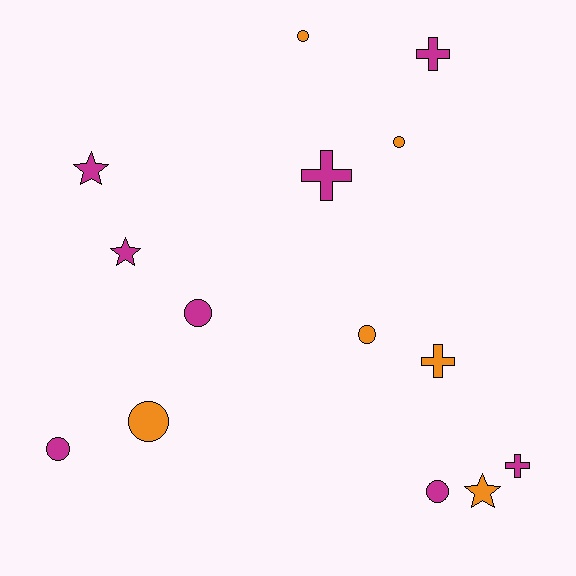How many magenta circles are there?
There are 3 magenta circles.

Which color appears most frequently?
Magenta, with 8 objects.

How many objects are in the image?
There are 14 objects.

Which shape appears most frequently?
Circle, with 7 objects.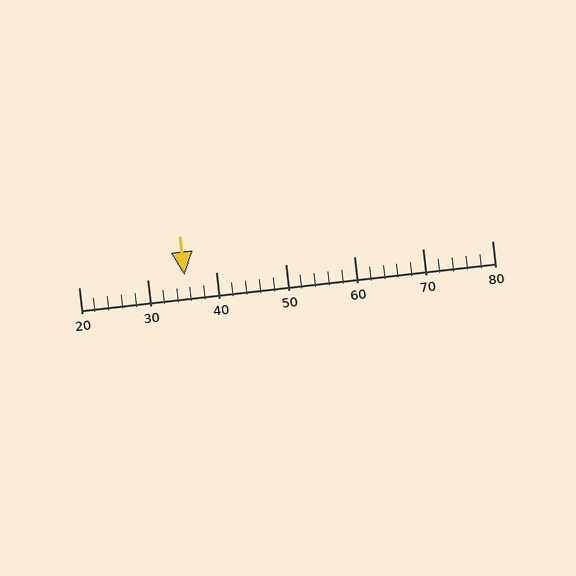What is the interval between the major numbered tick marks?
The major tick marks are spaced 10 units apart.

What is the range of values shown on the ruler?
The ruler shows values from 20 to 80.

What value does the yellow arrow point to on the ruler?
The yellow arrow points to approximately 35.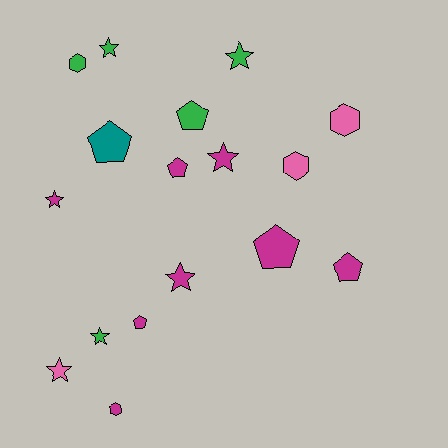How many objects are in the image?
There are 17 objects.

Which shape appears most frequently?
Star, with 7 objects.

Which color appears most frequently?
Magenta, with 8 objects.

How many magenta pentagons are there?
There are 4 magenta pentagons.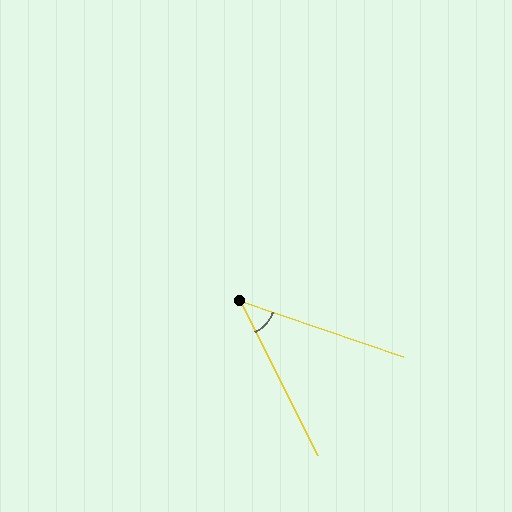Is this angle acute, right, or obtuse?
It is acute.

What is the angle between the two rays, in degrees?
Approximately 45 degrees.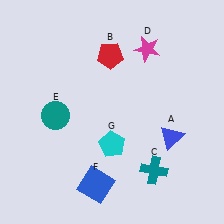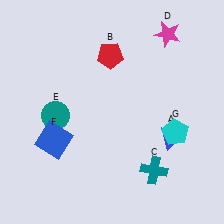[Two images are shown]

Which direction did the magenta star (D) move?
The magenta star (D) moved right.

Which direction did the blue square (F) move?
The blue square (F) moved up.